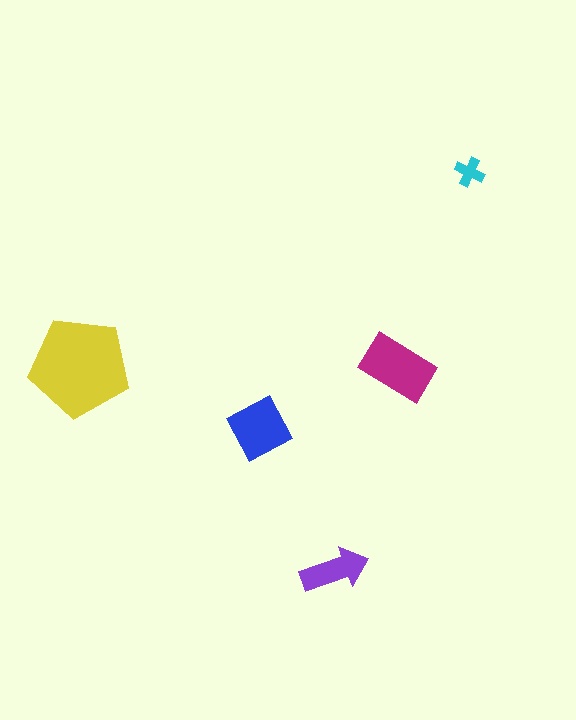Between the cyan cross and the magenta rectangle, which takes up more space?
The magenta rectangle.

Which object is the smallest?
The cyan cross.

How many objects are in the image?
There are 5 objects in the image.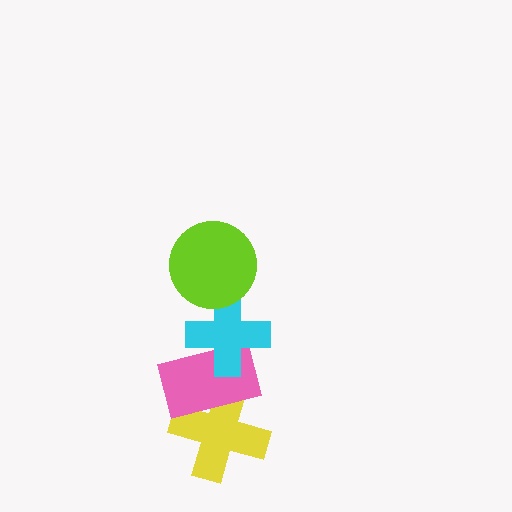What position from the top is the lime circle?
The lime circle is 1st from the top.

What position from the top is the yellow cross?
The yellow cross is 4th from the top.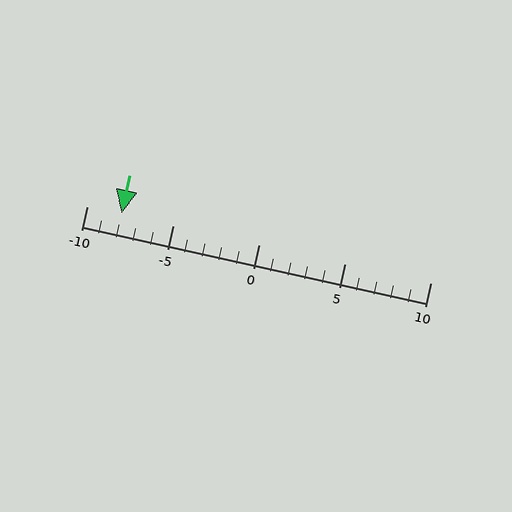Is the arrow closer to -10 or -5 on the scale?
The arrow is closer to -10.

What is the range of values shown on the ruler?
The ruler shows values from -10 to 10.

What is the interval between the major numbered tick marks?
The major tick marks are spaced 5 units apart.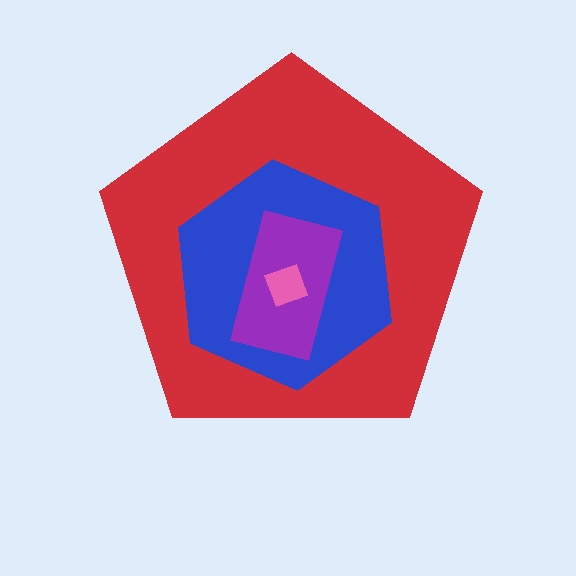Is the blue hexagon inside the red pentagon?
Yes.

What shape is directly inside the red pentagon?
The blue hexagon.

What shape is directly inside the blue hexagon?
The purple rectangle.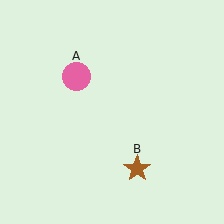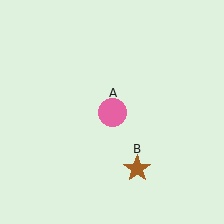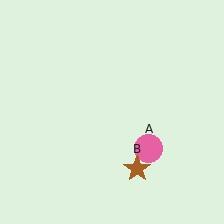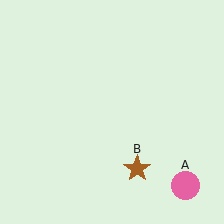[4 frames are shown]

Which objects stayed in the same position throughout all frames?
Brown star (object B) remained stationary.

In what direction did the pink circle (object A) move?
The pink circle (object A) moved down and to the right.